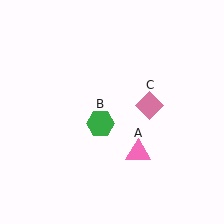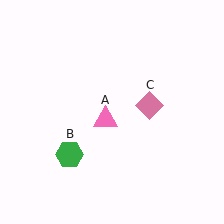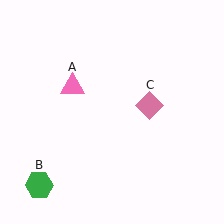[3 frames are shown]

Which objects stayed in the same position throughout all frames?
Pink diamond (object C) remained stationary.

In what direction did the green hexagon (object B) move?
The green hexagon (object B) moved down and to the left.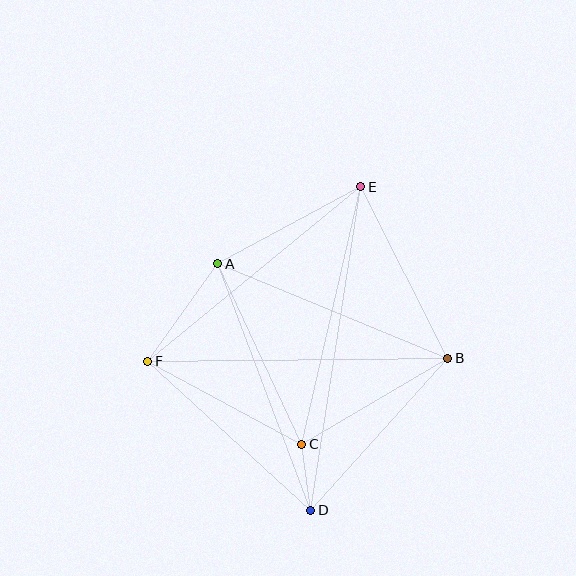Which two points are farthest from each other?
Points D and E are farthest from each other.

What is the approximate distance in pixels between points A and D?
The distance between A and D is approximately 263 pixels.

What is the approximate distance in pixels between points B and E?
The distance between B and E is approximately 192 pixels.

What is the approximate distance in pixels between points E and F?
The distance between E and F is approximately 276 pixels.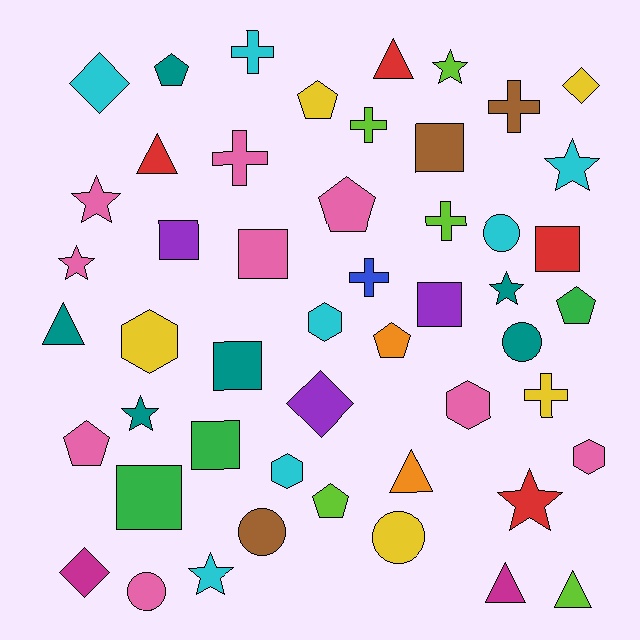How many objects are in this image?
There are 50 objects.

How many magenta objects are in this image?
There are 2 magenta objects.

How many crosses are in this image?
There are 7 crosses.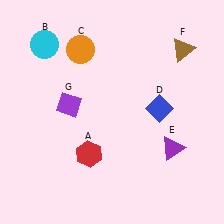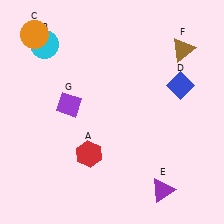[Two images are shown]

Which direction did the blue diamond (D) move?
The blue diamond (D) moved up.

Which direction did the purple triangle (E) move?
The purple triangle (E) moved down.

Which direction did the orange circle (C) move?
The orange circle (C) moved left.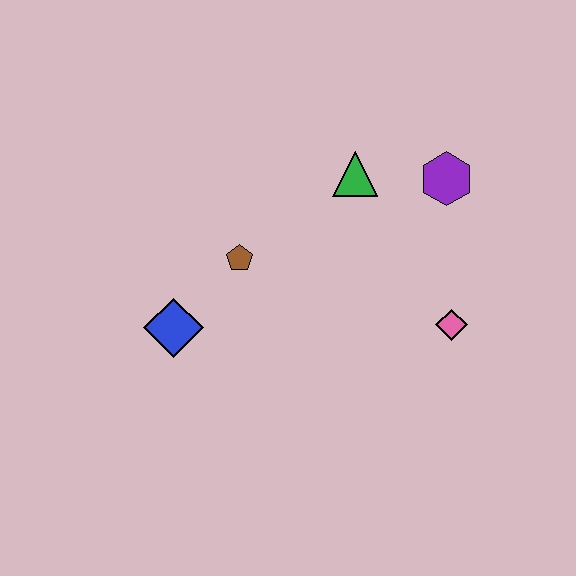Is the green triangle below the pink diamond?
No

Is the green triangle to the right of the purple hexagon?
No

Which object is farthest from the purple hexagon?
The blue diamond is farthest from the purple hexagon.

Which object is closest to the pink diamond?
The purple hexagon is closest to the pink diamond.